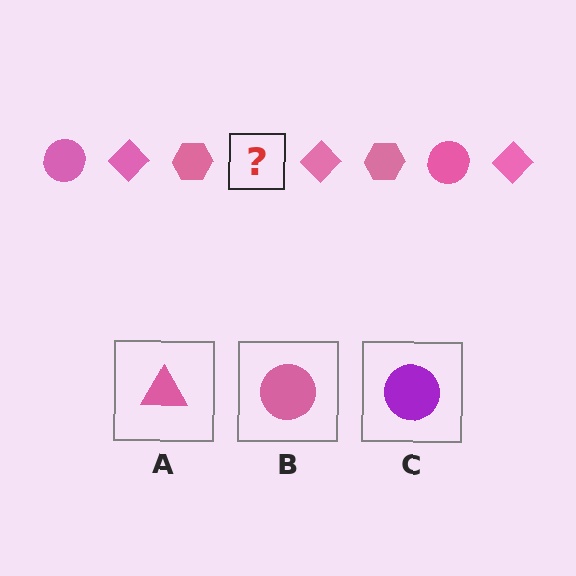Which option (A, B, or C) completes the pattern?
B.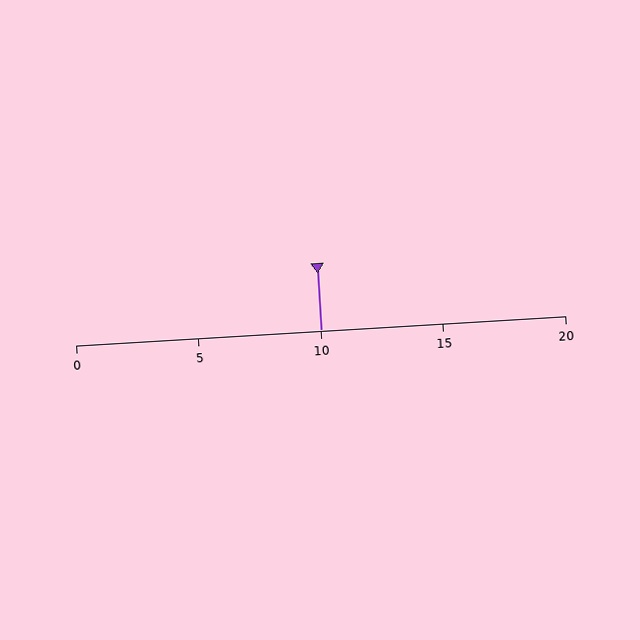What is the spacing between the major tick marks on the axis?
The major ticks are spaced 5 apart.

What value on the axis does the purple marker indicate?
The marker indicates approximately 10.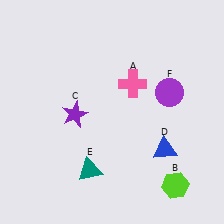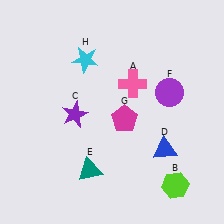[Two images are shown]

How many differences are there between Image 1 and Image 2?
There are 2 differences between the two images.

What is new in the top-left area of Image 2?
A cyan star (H) was added in the top-left area of Image 2.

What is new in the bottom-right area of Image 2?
A magenta pentagon (G) was added in the bottom-right area of Image 2.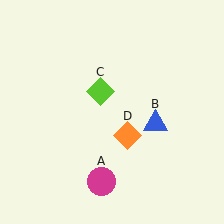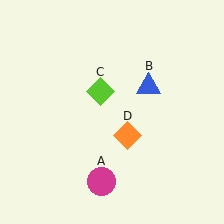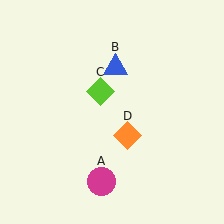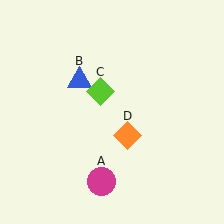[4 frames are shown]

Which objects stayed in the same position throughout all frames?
Magenta circle (object A) and lime diamond (object C) and orange diamond (object D) remained stationary.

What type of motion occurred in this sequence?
The blue triangle (object B) rotated counterclockwise around the center of the scene.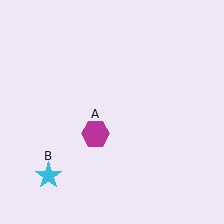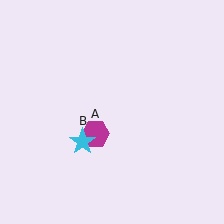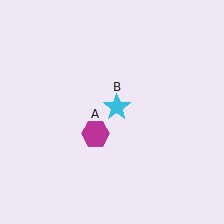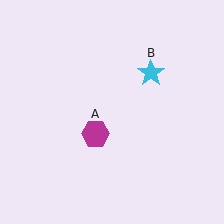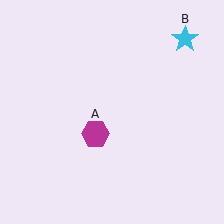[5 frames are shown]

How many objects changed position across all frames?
1 object changed position: cyan star (object B).